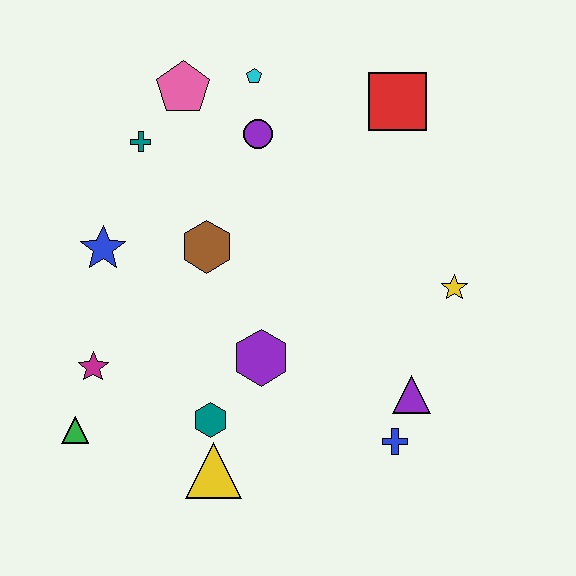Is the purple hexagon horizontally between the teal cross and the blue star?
No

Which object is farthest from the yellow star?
The green triangle is farthest from the yellow star.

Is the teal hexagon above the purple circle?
No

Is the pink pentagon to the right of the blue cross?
No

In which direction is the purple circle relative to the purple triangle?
The purple circle is above the purple triangle.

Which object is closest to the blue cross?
The purple triangle is closest to the blue cross.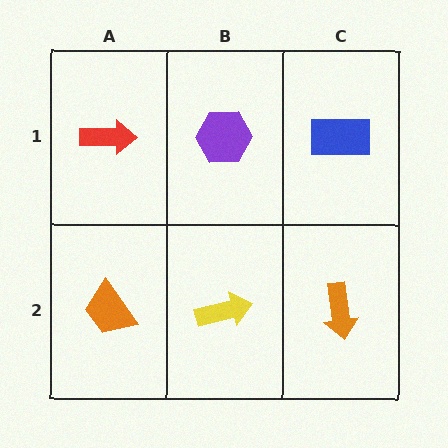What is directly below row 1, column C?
An orange arrow.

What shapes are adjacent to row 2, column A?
A red arrow (row 1, column A), a yellow arrow (row 2, column B).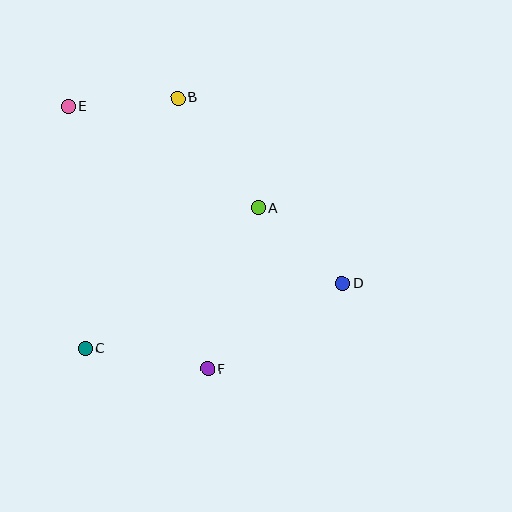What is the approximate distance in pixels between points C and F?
The distance between C and F is approximately 124 pixels.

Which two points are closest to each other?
Points B and E are closest to each other.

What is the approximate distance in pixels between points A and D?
The distance between A and D is approximately 113 pixels.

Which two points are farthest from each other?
Points D and E are farthest from each other.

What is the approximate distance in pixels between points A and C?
The distance between A and C is approximately 223 pixels.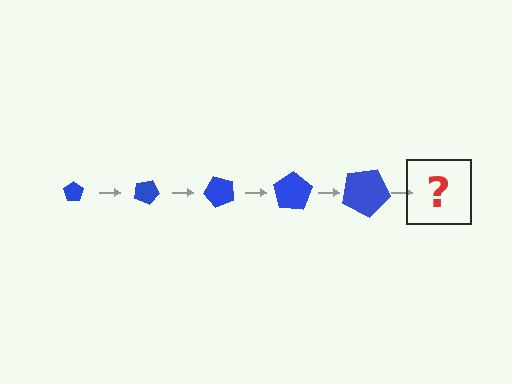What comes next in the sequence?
The next element should be a pentagon, larger than the previous one and rotated 125 degrees from the start.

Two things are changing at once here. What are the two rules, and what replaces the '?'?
The two rules are that the pentagon grows larger each step and it rotates 25 degrees each step. The '?' should be a pentagon, larger than the previous one and rotated 125 degrees from the start.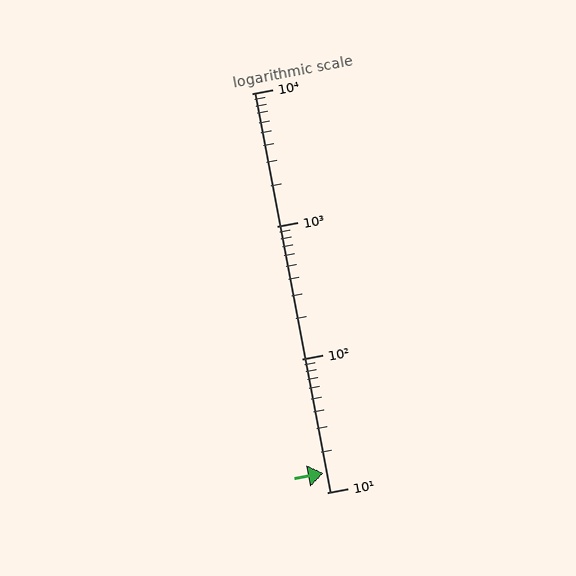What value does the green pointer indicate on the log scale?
The pointer indicates approximately 14.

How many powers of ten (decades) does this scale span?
The scale spans 3 decades, from 10 to 10000.